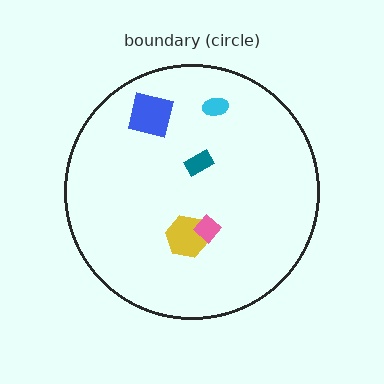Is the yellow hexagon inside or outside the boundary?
Inside.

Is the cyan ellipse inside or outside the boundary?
Inside.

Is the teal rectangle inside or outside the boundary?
Inside.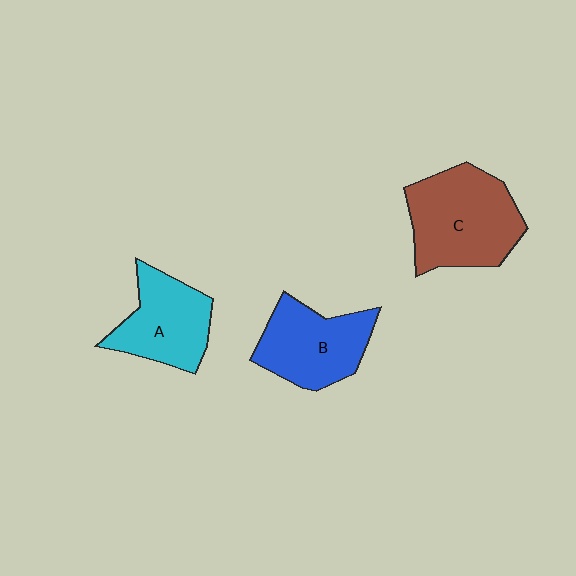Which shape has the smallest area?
Shape A (cyan).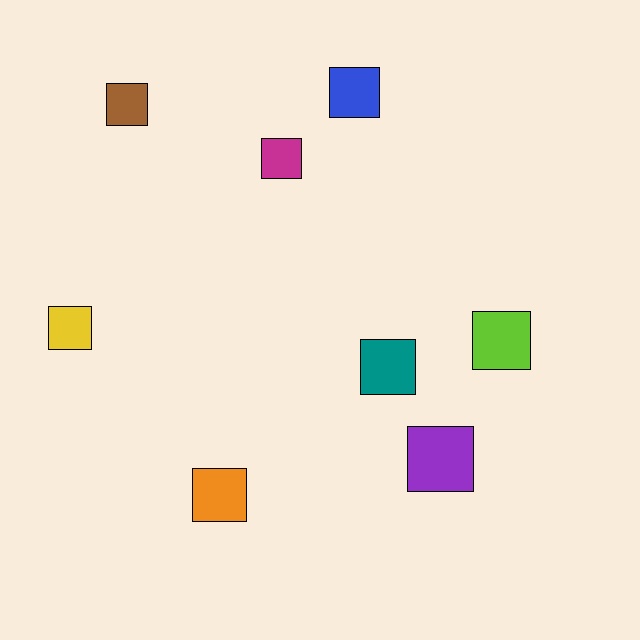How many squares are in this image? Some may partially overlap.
There are 8 squares.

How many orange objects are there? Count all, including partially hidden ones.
There is 1 orange object.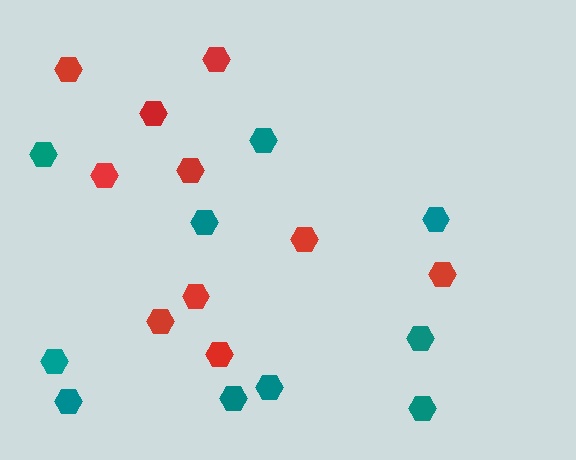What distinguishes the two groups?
There are 2 groups: one group of red hexagons (10) and one group of teal hexagons (10).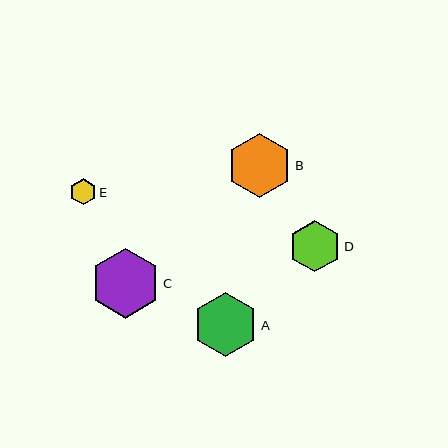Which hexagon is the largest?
Hexagon C is the largest with a size of approximately 70 pixels.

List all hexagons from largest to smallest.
From largest to smallest: C, A, B, D, E.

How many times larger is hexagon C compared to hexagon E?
Hexagon C is approximately 2.6 times the size of hexagon E.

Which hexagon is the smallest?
Hexagon E is the smallest with a size of approximately 26 pixels.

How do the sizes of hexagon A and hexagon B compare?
Hexagon A and hexagon B are approximately the same size.